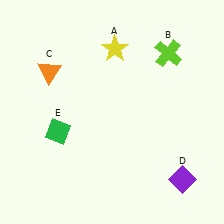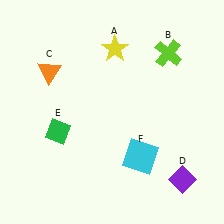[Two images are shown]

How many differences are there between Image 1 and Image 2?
There is 1 difference between the two images.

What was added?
A cyan square (F) was added in Image 2.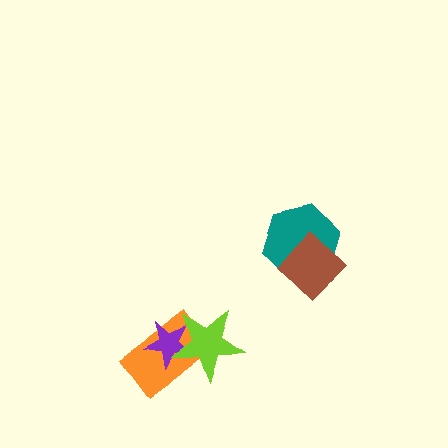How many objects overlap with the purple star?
2 objects overlap with the purple star.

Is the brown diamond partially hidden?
No, no other shape covers it.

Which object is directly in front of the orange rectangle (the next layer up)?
The purple star is directly in front of the orange rectangle.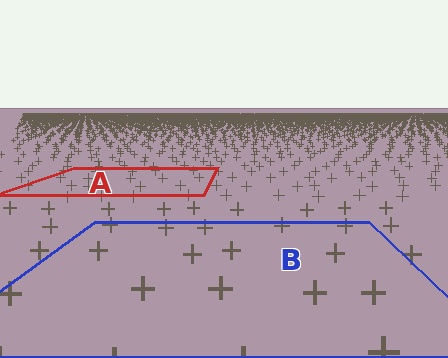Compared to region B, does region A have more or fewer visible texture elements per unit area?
Region A has more texture elements per unit area — they are packed more densely because it is farther away.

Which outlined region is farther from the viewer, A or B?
Region A is farther from the viewer — the texture elements inside it appear smaller and more densely packed.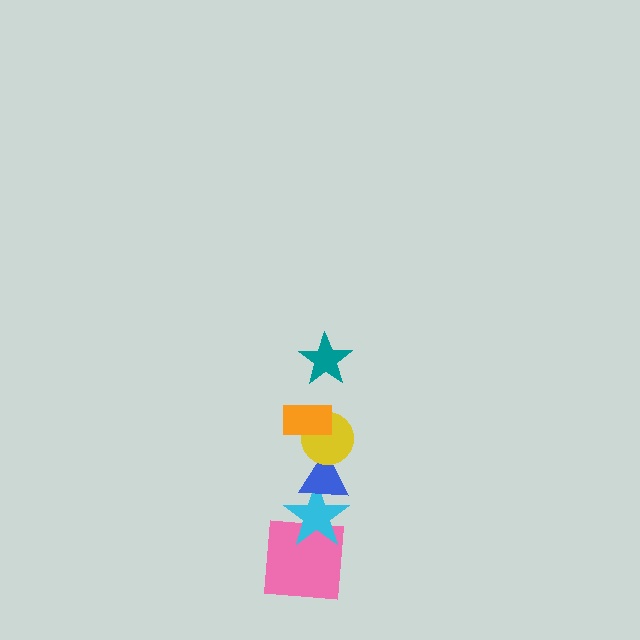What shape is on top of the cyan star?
The blue triangle is on top of the cyan star.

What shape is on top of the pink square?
The cyan star is on top of the pink square.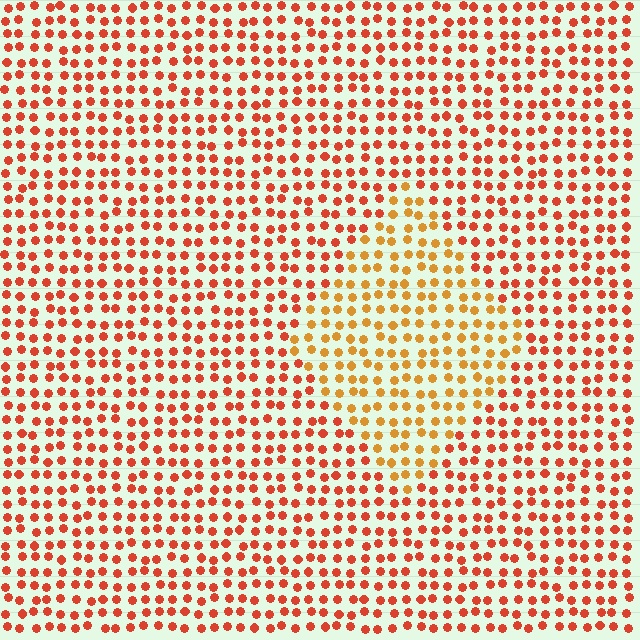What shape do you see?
I see a diamond.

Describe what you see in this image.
The image is filled with small red elements in a uniform arrangement. A diamond-shaped region is visible where the elements are tinted to a slightly different hue, forming a subtle color boundary.